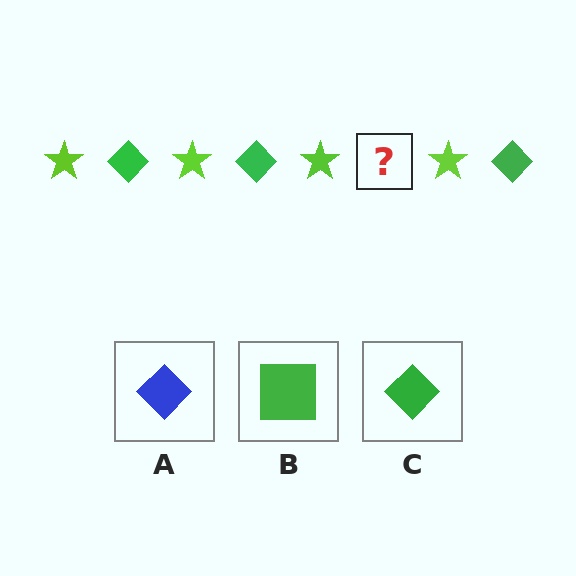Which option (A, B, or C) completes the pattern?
C.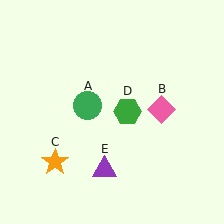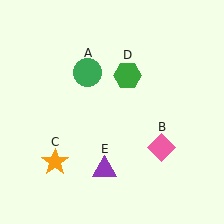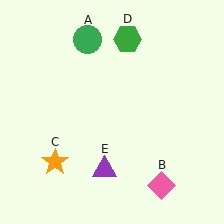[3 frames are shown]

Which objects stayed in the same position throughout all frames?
Orange star (object C) and purple triangle (object E) remained stationary.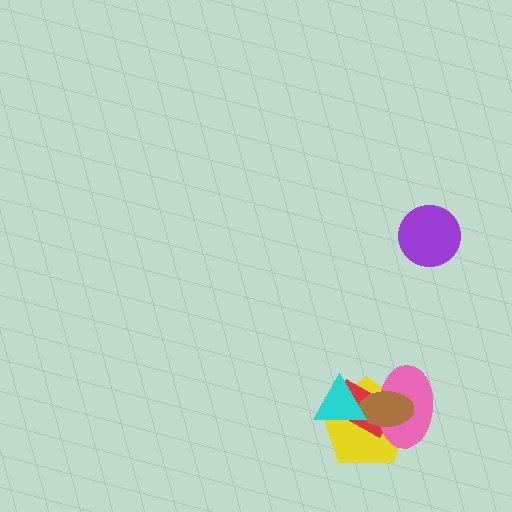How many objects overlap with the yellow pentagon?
4 objects overlap with the yellow pentagon.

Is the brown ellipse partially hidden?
Yes, it is partially covered by another shape.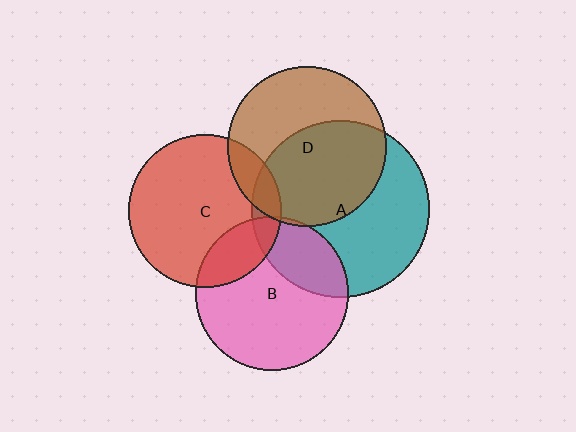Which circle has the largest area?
Circle A (teal).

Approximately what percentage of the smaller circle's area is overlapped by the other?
Approximately 55%.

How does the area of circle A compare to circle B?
Approximately 1.3 times.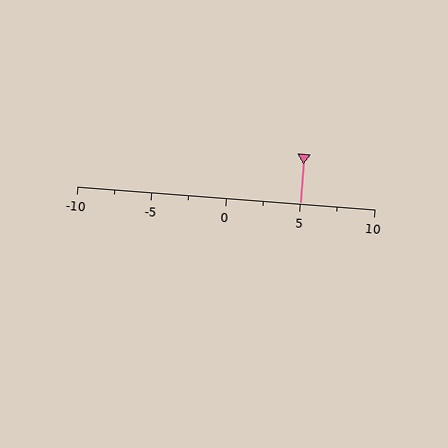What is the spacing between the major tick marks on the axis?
The major ticks are spaced 5 apart.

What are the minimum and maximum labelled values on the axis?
The axis runs from -10 to 10.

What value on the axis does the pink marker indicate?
The marker indicates approximately 5.